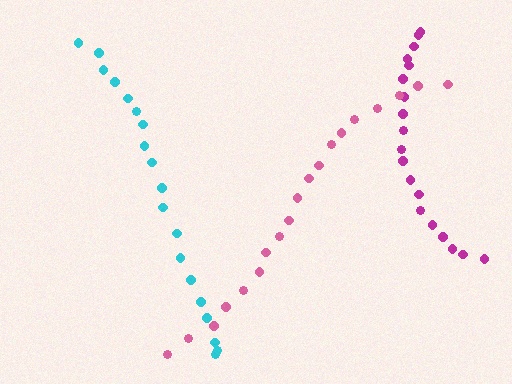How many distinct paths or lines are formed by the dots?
There are 3 distinct paths.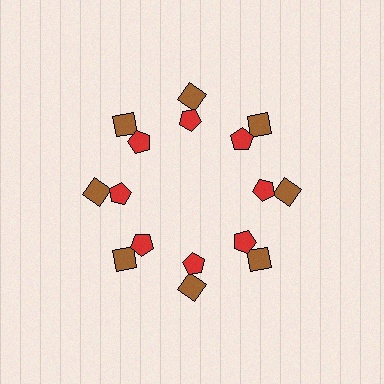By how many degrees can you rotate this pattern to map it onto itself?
The pattern maps onto itself every 45 degrees of rotation.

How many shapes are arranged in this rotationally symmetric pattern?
There are 16 shapes, arranged in 8 groups of 2.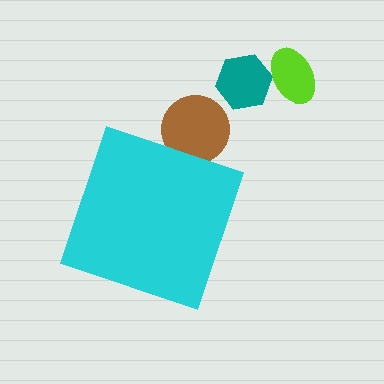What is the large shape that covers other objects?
A cyan diamond.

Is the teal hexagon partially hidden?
No, the teal hexagon is fully visible.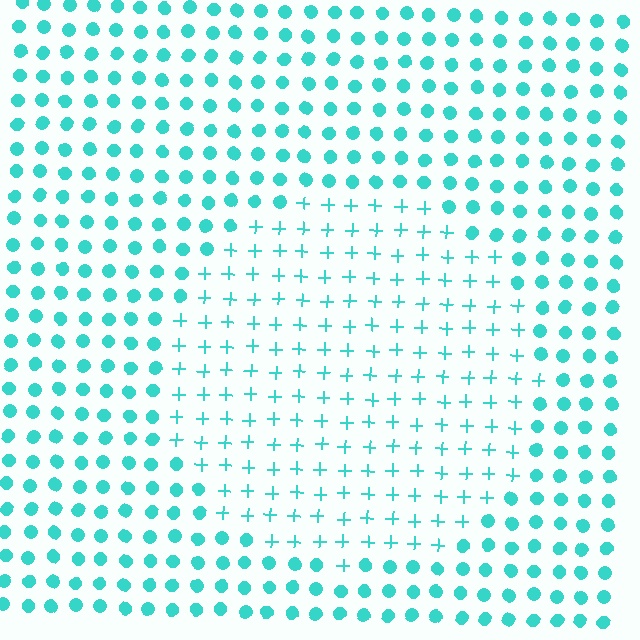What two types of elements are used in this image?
The image uses plus signs inside the circle region and circles outside it.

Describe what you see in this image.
The image is filled with small cyan elements arranged in a uniform grid. A circle-shaped region contains plus signs, while the surrounding area contains circles. The boundary is defined purely by the change in element shape.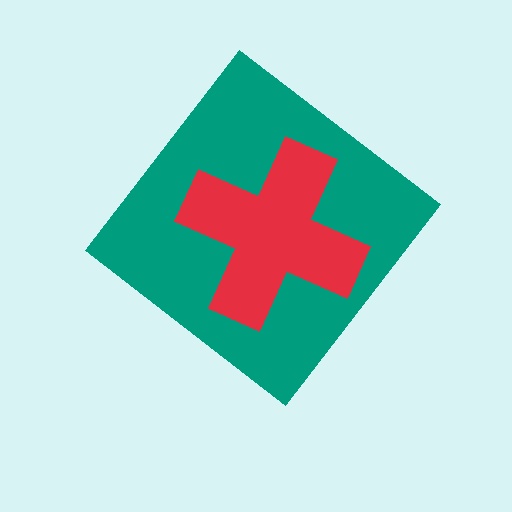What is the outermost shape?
The teal diamond.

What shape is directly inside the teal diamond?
The red cross.